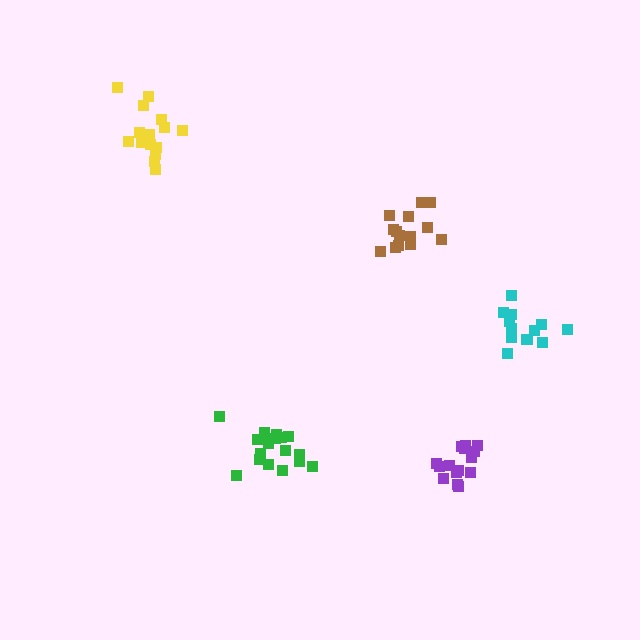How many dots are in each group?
Group 1: 15 dots, Group 2: 14 dots, Group 3: 18 dots, Group 4: 13 dots, Group 5: 15 dots (75 total).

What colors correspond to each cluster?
The clusters are colored: purple, brown, green, cyan, yellow.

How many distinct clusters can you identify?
There are 5 distinct clusters.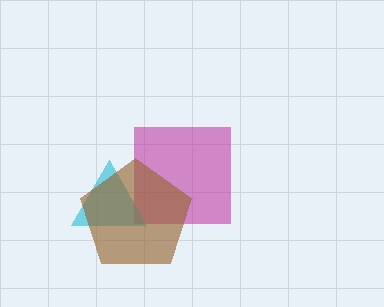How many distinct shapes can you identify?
There are 3 distinct shapes: a magenta square, a cyan triangle, a brown pentagon.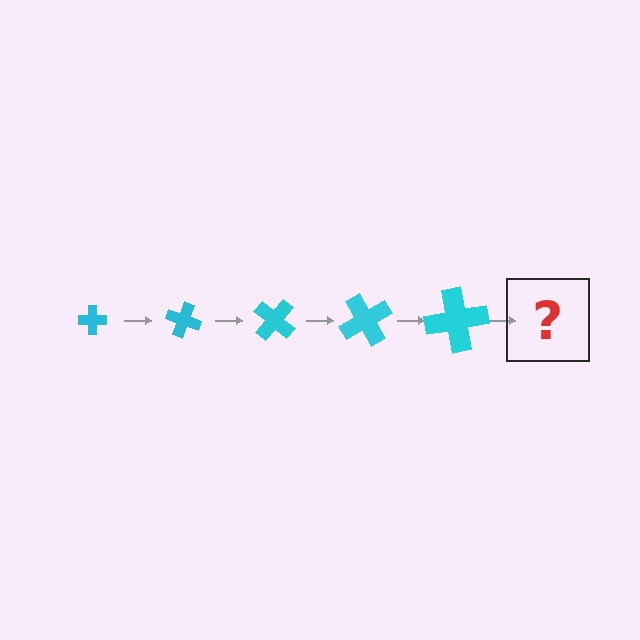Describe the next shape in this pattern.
It should be a cross, larger than the previous one and rotated 100 degrees from the start.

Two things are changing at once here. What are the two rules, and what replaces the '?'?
The two rules are that the cross grows larger each step and it rotates 20 degrees each step. The '?' should be a cross, larger than the previous one and rotated 100 degrees from the start.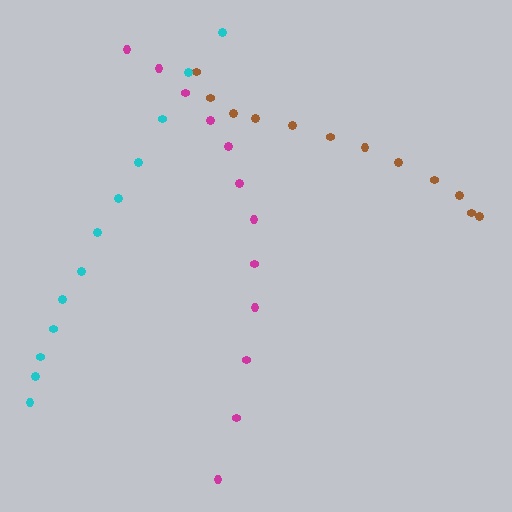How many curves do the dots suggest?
There are 3 distinct paths.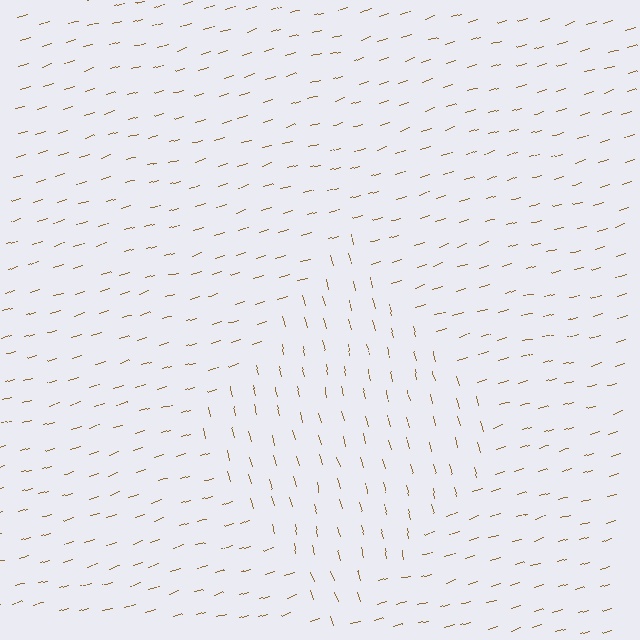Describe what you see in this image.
The image is filled with small brown line segments. A diamond region in the image has lines oriented differently from the surrounding lines, creating a visible texture boundary.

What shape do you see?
I see a diamond.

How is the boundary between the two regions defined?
The boundary is defined purely by a change in line orientation (approximately 88 degrees difference). All lines are the same color and thickness.